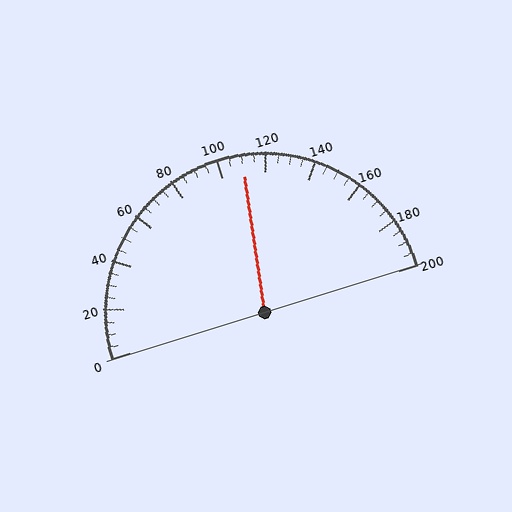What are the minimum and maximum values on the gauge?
The gauge ranges from 0 to 200.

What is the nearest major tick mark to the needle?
The nearest major tick mark is 120.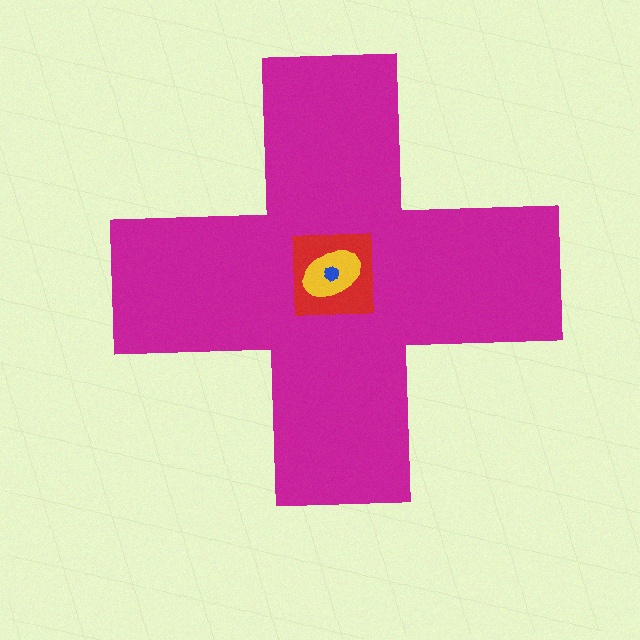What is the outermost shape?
The magenta cross.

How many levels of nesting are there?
4.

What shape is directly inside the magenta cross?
The red square.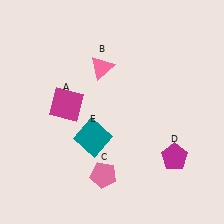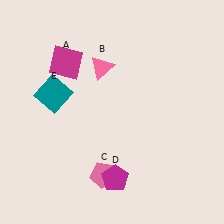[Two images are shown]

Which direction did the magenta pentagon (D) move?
The magenta pentagon (D) moved left.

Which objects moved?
The objects that moved are: the magenta square (A), the magenta pentagon (D), the teal square (E).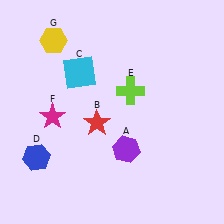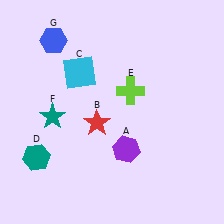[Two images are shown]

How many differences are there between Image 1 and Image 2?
There are 3 differences between the two images.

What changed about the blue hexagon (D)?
In Image 1, D is blue. In Image 2, it changed to teal.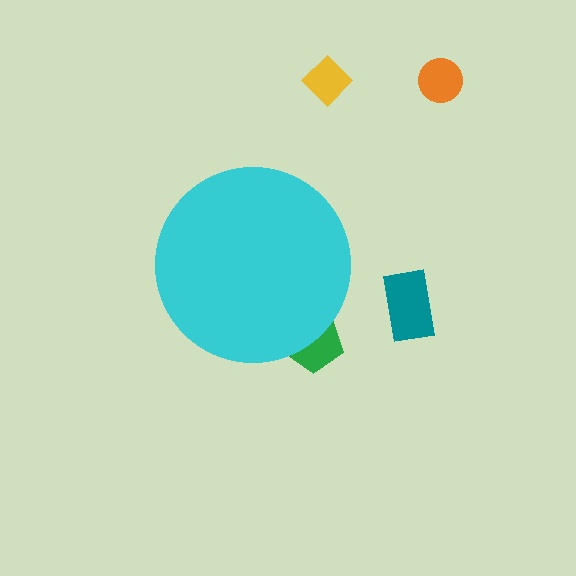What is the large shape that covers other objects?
A cyan circle.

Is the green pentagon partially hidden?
Yes, the green pentagon is partially hidden behind the cyan circle.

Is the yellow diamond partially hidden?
No, the yellow diamond is fully visible.